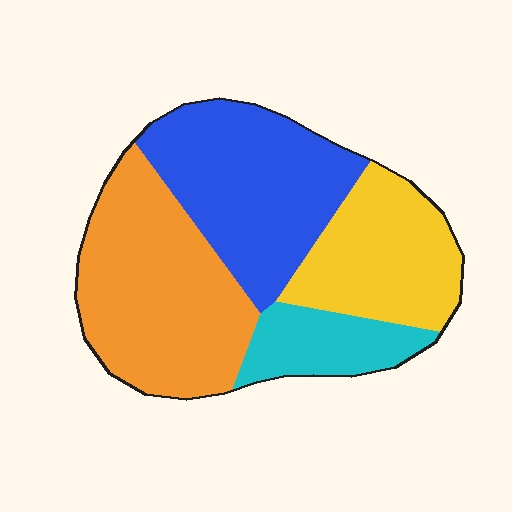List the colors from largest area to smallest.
From largest to smallest: orange, blue, yellow, cyan.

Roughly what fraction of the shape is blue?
Blue takes up between a sixth and a third of the shape.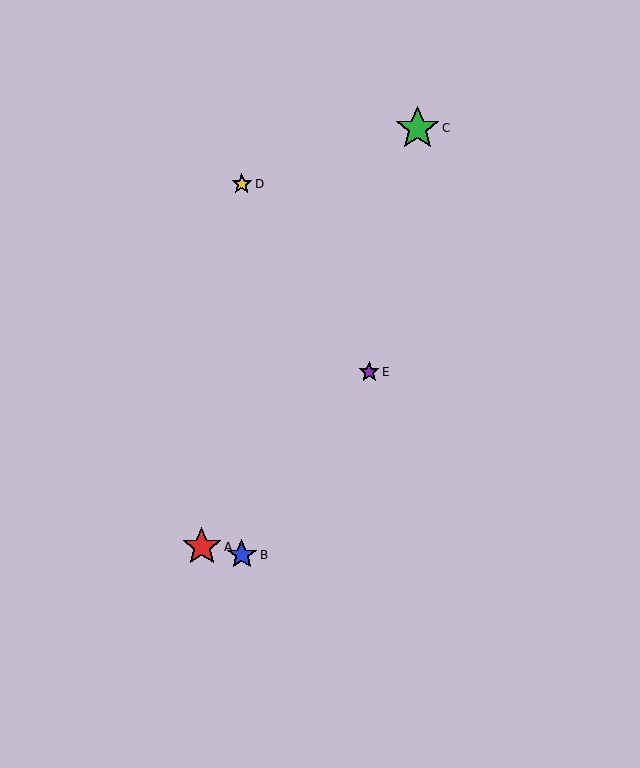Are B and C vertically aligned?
No, B is at x≈242 and C is at x≈418.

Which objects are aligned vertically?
Objects B, D are aligned vertically.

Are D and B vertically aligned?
Yes, both are at x≈242.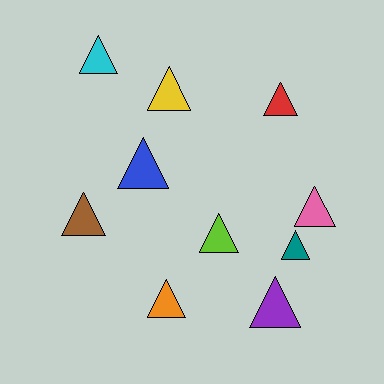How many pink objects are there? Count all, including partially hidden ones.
There is 1 pink object.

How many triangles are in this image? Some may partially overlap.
There are 10 triangles.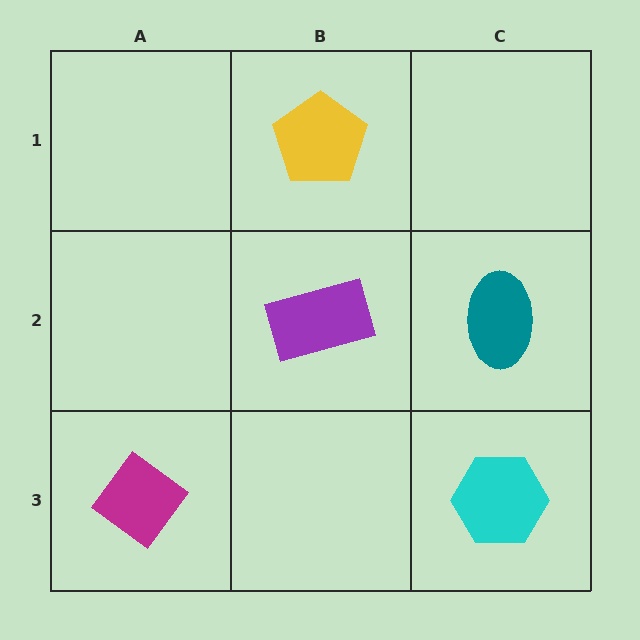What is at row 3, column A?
A magenta diamond.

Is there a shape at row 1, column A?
No, that cell is empty.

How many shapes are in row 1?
1 shape.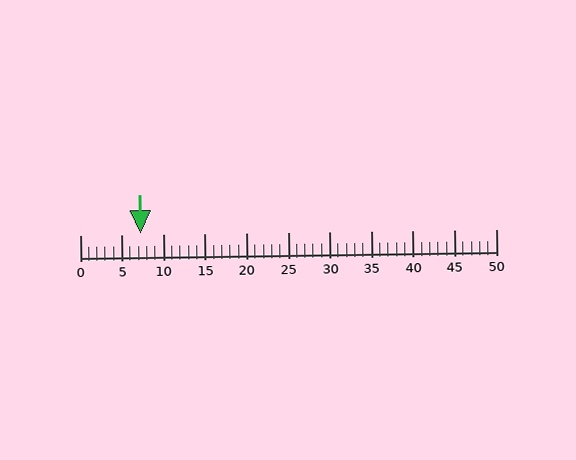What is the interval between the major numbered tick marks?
The major tick marks are spaced 5 units apart.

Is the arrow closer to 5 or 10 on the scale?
The arrow is closer to 5.